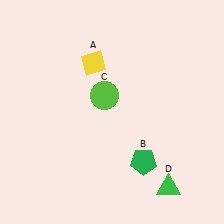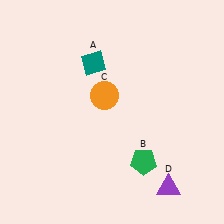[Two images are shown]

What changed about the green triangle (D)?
In Image 1, D is green. In Image 2, it changed to purple.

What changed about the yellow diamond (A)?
In Image 1, A is yellow. In Image 2, it changed to teal.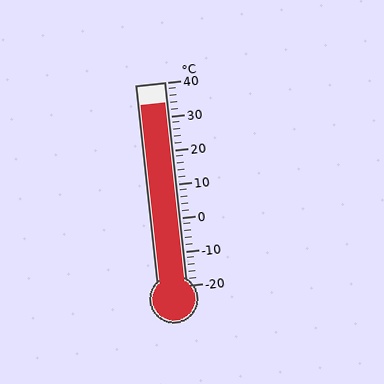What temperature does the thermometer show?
The thermometer shows approximately 34°C.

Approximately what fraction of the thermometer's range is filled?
The thermometer is filled to approximately 90% of its range.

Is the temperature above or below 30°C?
The temperature is above 30°C.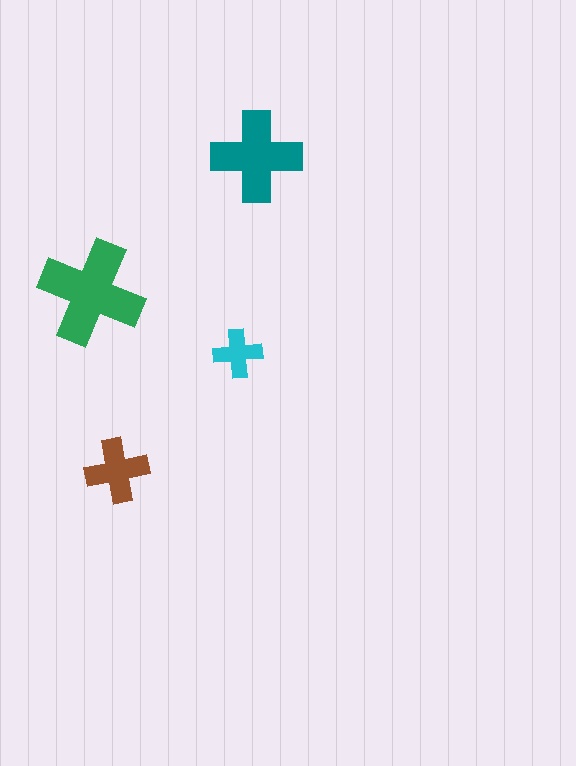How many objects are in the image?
There are 4 objects in the image.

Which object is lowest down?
The brown cross is bottommost.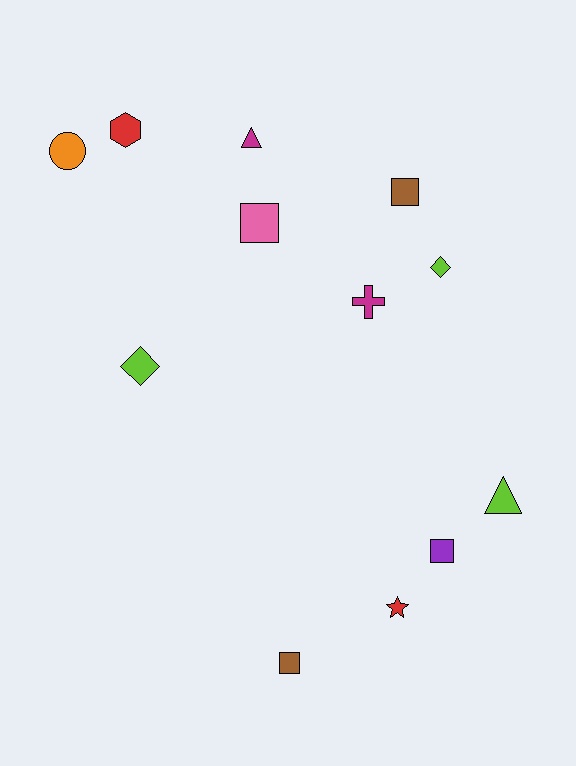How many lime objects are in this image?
There are 3 lime objects.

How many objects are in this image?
There are 12 objects.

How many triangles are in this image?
There are 2 triangles.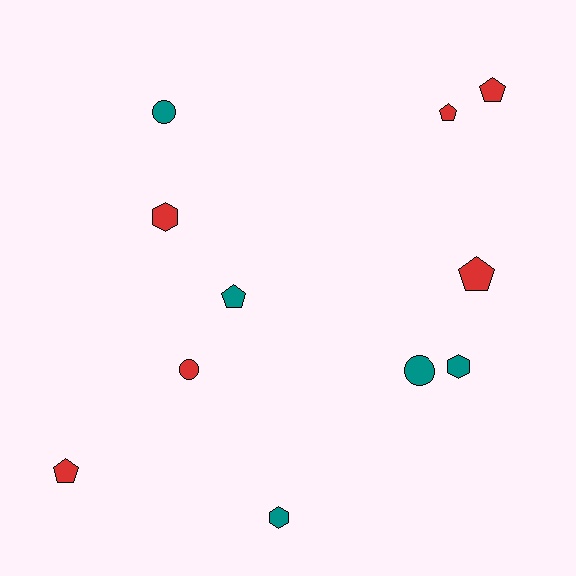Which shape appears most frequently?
Pentagon, with 5 objects.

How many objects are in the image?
There are 11 objects.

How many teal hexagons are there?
There are 2 teal hexagons.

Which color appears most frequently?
Red, with 6 objects.